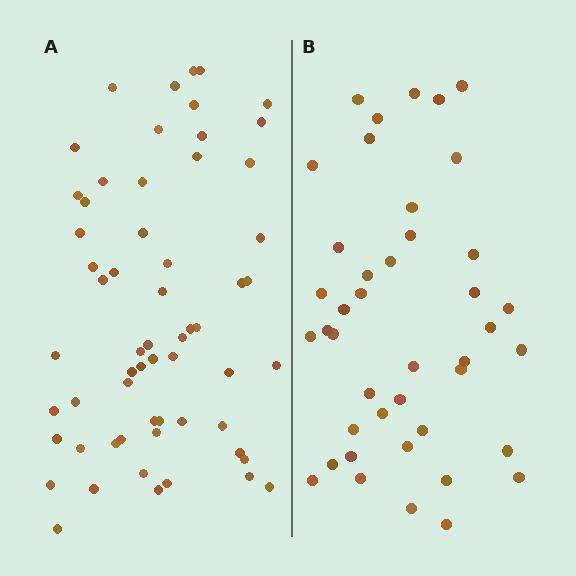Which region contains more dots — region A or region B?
Region A (the left region) has more dots.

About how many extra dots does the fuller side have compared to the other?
Region A has approximately 20 more dots than region B.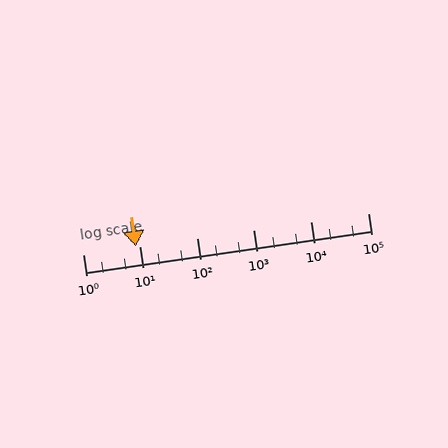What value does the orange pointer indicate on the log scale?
The pointer indicates approximately 8.5.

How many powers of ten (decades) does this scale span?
The scale spans 5 decades, from 1 to 100000.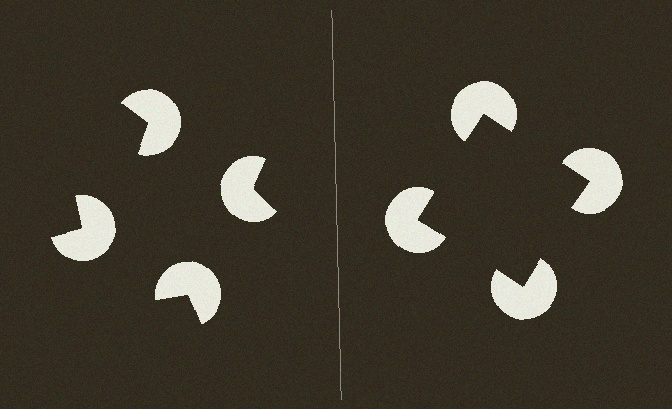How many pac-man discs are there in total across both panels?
8 — 4 on each side.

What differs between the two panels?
The pac-man discs are positioned identically on both sides; only the wedge orientations differ. On the right they align to a square; on the left they are misaligned.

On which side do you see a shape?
An illusory square appears on the right side. On the left side the wedge cuts are rotated, so no coherent shape forms.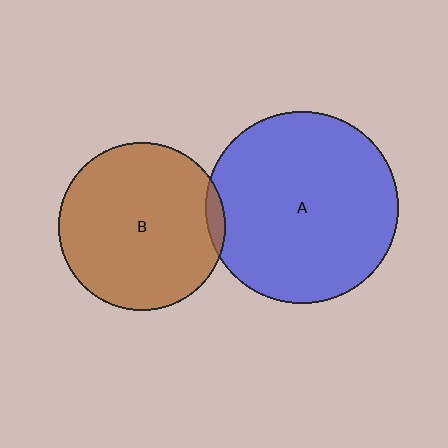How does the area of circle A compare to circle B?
Approximately 1.3 times.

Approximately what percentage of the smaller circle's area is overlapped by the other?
Approximately 5%.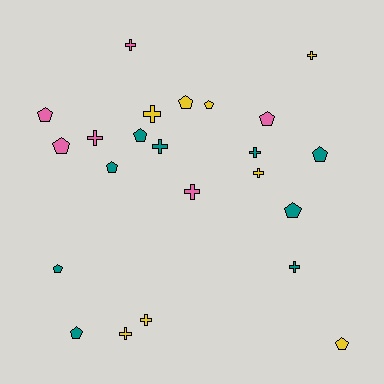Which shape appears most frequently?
Pentagon, with 12 objects.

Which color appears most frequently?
Teal, with 9 objects.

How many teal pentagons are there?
There are 6 teal pentagons.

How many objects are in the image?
There are 23 objects.